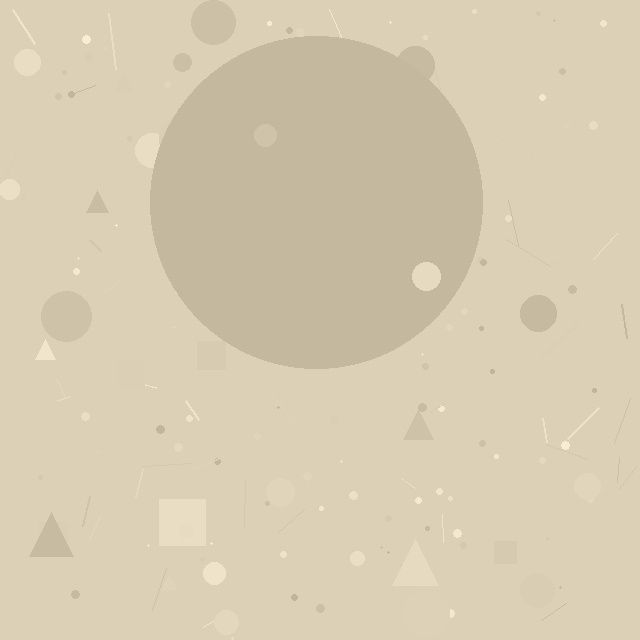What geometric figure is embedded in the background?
A circle is embedded in the background.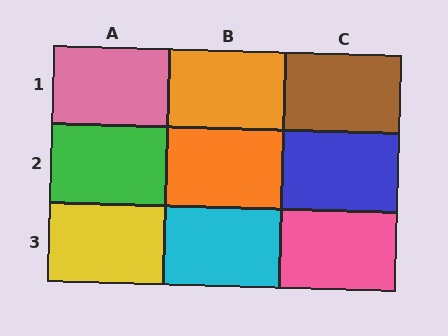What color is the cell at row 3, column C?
Pink.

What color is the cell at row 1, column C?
Brown.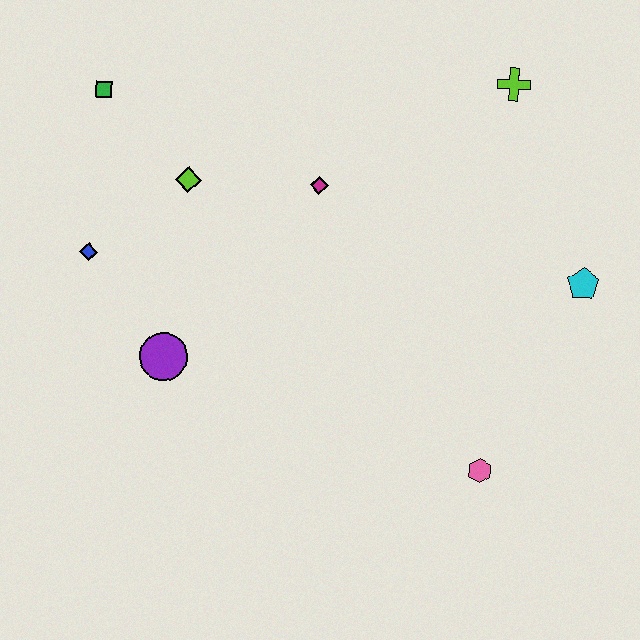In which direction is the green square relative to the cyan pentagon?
The green square is to the left of the cyan pentagon.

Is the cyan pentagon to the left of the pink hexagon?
No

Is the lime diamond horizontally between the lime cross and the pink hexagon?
No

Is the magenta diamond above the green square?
No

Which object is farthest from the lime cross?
The blue diamond is farthest from the lime cross.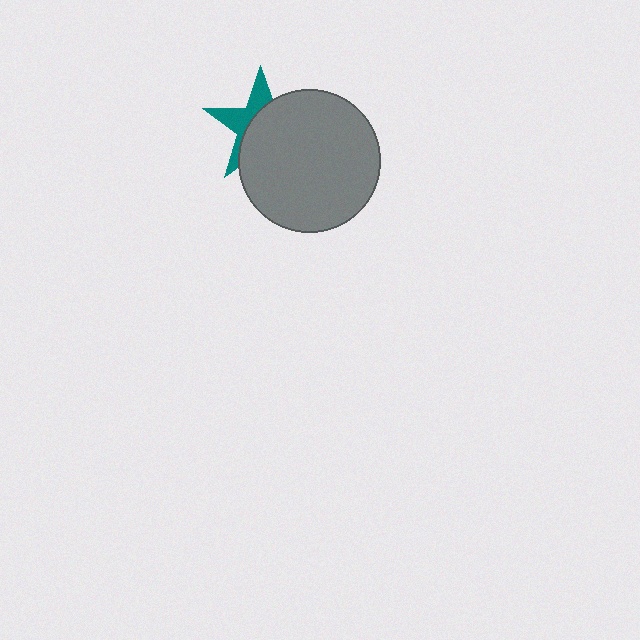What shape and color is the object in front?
The object in front is a gray circle.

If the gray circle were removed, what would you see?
You would see the complete teal star.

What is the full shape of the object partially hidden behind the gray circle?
The partially hidden object is a teal star.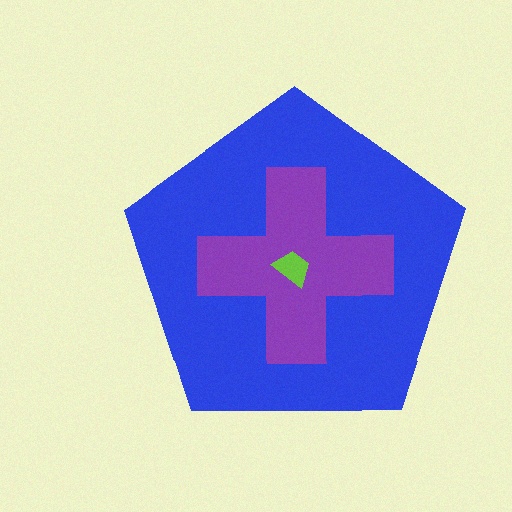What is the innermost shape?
The lime trapezoid.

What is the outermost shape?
The blue pentagon.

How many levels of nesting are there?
3.